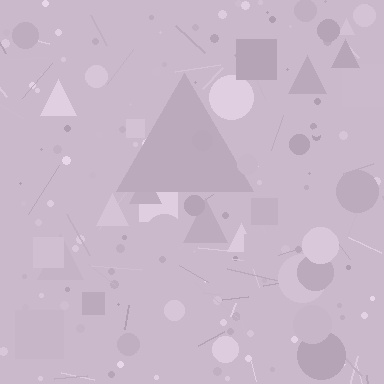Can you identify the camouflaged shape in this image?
The camouflaged shape is a triangle.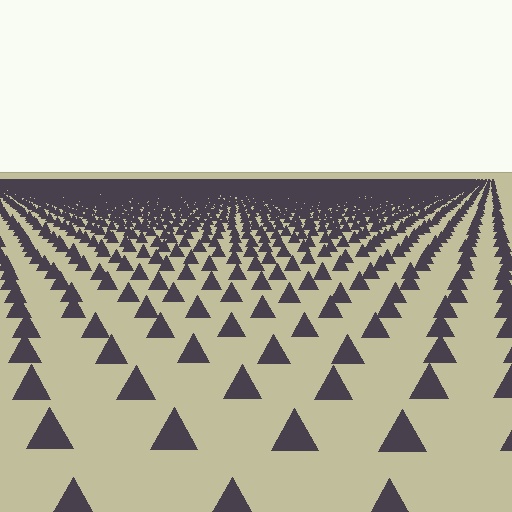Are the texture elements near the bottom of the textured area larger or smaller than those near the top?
Larger. Near the bottom, elements are closer to the viewer and appear at a bigger on-screen size.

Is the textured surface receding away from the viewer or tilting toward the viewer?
The surface is receding away from the viewer. Texture elements get smaller and denser toward the top.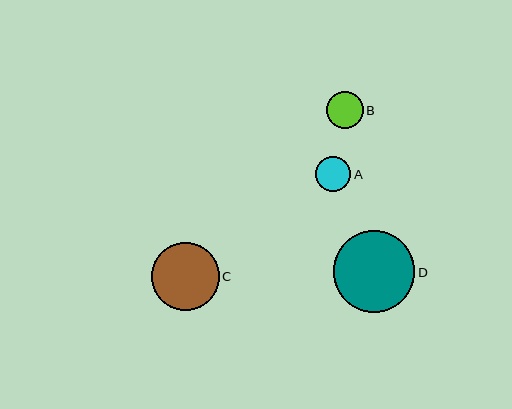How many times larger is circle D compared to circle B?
Circle D is approximately 2.2 times the size of circle B.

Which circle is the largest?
Circle D is the largest with a size of approximately 81 pixels.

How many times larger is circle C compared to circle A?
Circle C is approximately 1.9 times the size of circle A.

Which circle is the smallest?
Circle A is the smallest with a size of approximately 35 pixels.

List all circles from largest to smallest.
From largest to smallest: D, C, B, A.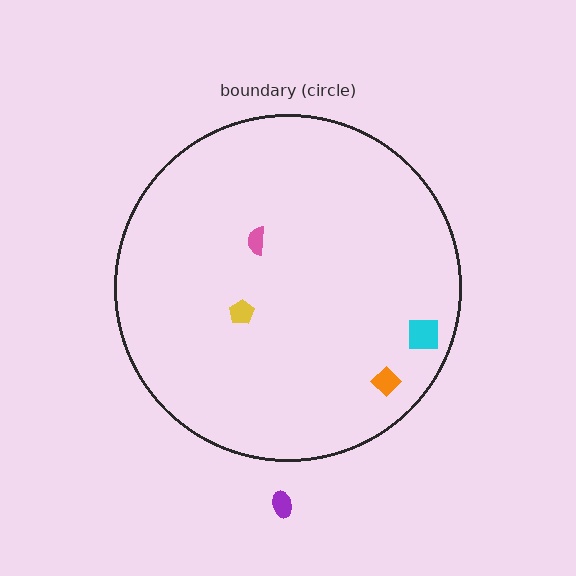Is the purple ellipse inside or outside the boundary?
Outside.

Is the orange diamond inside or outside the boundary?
Inside.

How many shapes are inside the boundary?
4 inside, 1 outside.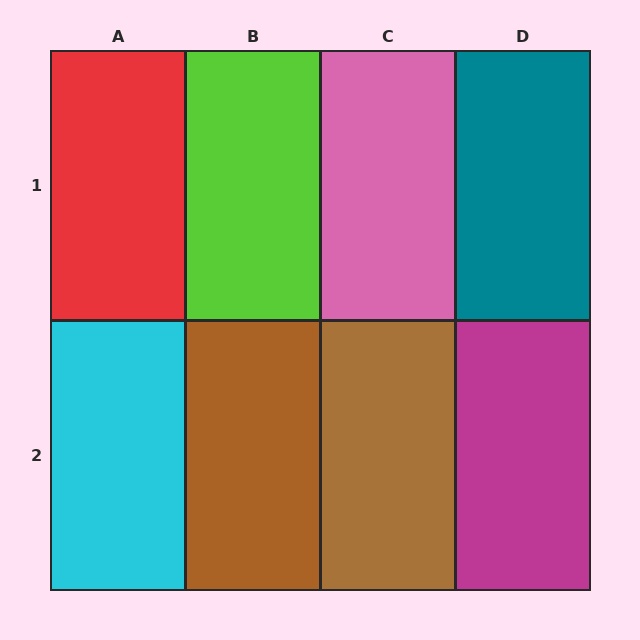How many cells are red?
1 cell is red.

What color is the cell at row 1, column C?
Pink.